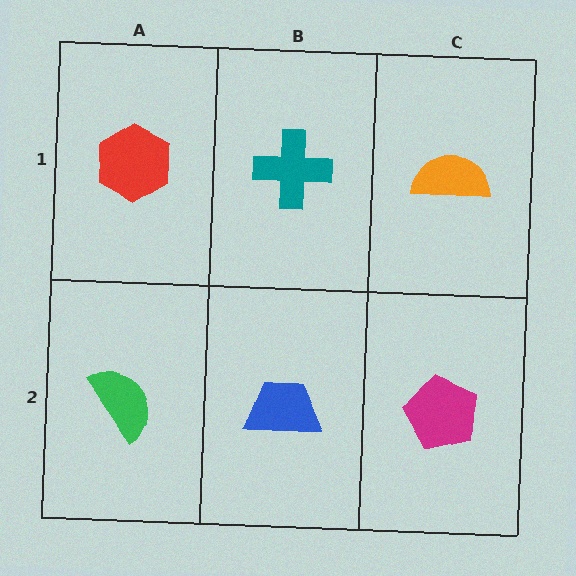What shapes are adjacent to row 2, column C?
An orange semicircle (row 1, column C), a blue trapezoid (row 2, column B).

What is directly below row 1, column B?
A blue trapezoid.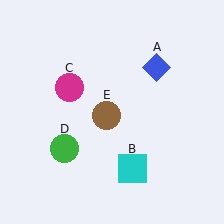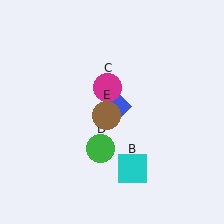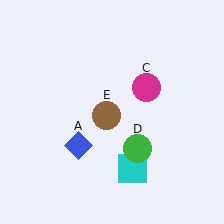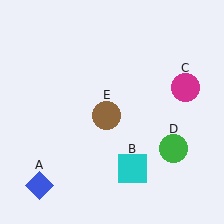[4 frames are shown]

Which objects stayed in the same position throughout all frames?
Cyan square (object B) and brown circle (object E) remained stationary.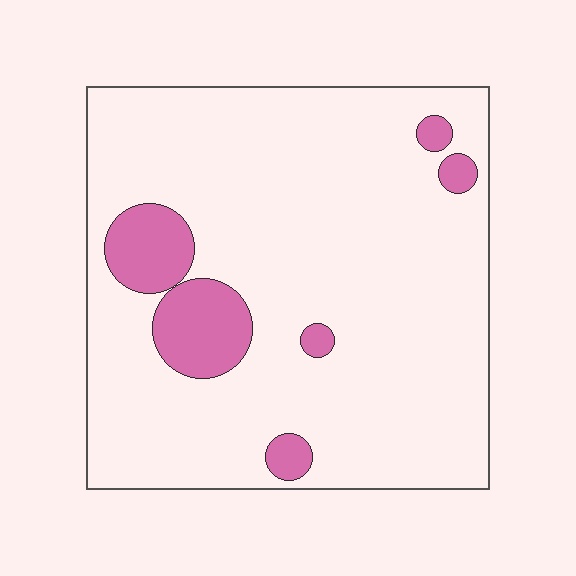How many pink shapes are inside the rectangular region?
6.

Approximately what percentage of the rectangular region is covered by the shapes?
Approximately 10%.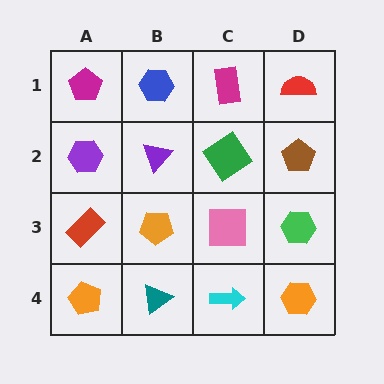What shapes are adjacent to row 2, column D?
A red semicircle (row 1, column D), a green hexagon (row 3, column D), a green diamond (row 2, column C).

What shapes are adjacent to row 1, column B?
A purple triangle (row 2, column B), a magenta pentagon (row 1, column A), a magenta rectangle (row 1, column C).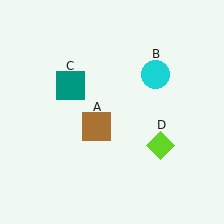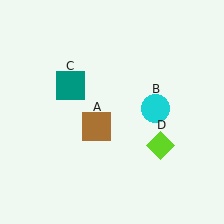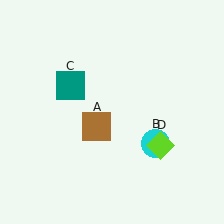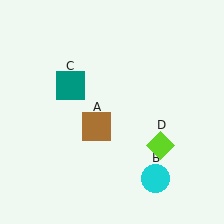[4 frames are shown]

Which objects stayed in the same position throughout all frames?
Brown square (object A) and teal square (object C) and lime diamond (object D) remained stationary.